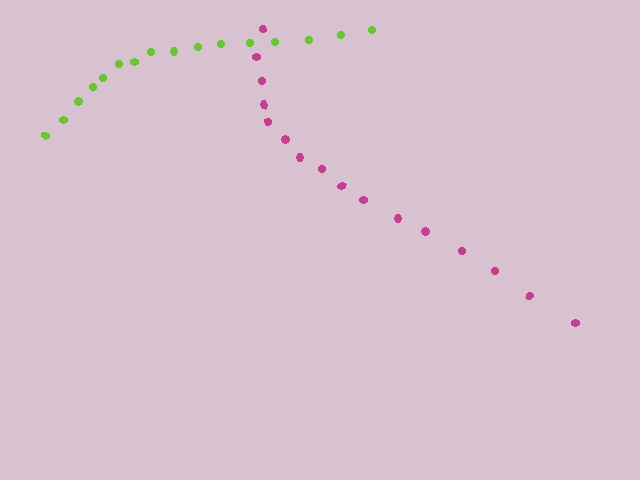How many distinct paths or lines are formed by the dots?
There are 2 distinct paths.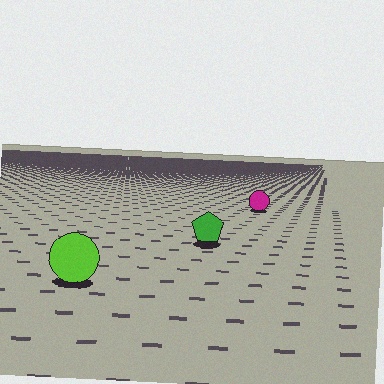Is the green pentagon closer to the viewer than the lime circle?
No. The lime circle is closer — you can tell from the texture gradient: the ground texture is coarser near it.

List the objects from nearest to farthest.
From nearest to farthest: the lime circle, the green pentagon, the magenta circle.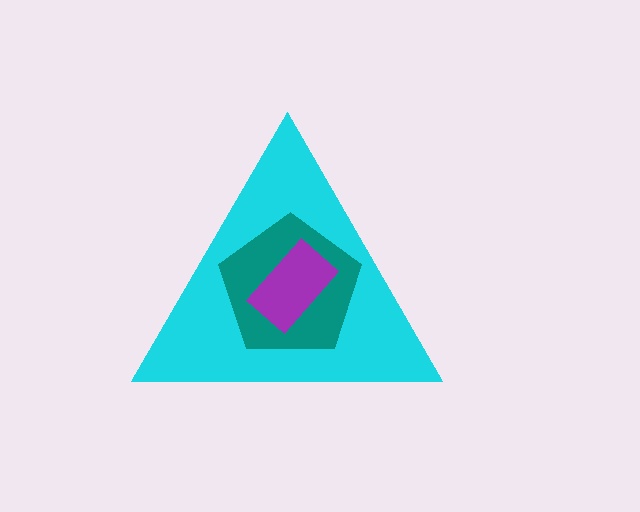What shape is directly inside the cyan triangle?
The teal pentagon.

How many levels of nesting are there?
3.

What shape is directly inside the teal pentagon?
The purple rectangle.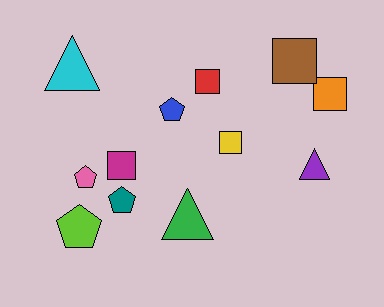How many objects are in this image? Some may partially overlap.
There are 12 objects.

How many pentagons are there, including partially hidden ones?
There are 4 pentagons.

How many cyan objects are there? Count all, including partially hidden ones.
There is 1 cyan object.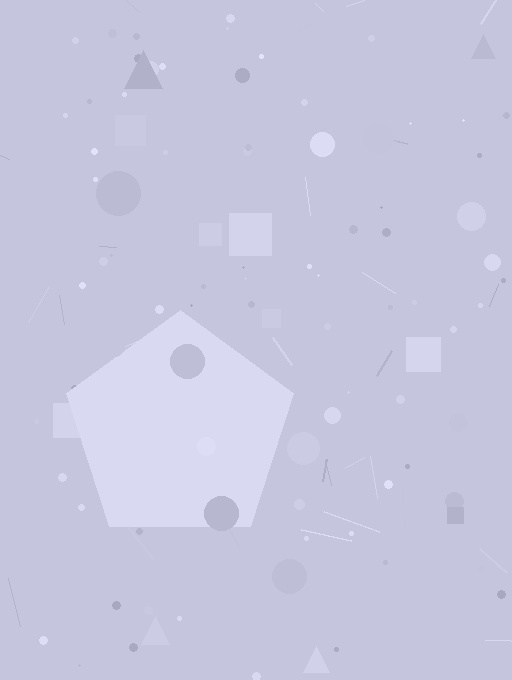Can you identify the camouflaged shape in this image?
The camouflaged shape is a pentagon.